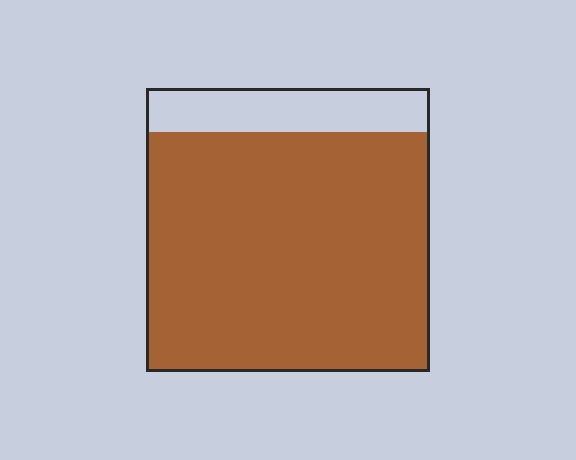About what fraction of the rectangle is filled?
About five sixths (5/6).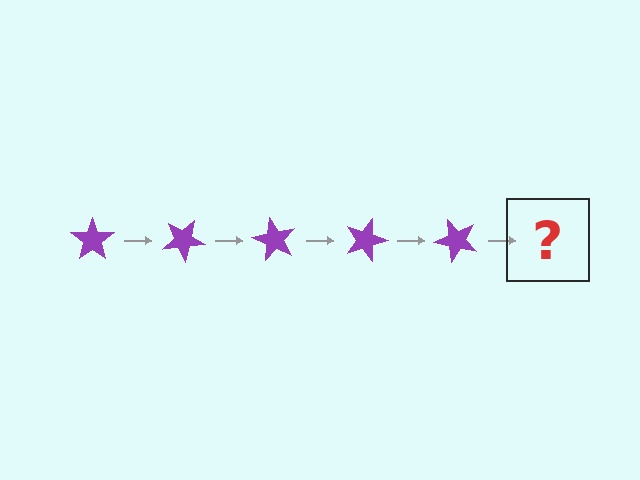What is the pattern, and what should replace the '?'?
The pattern is that the star rotates 30 degrees each step. The '?' should be a purple star rotated 150 degrees.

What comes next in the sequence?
The next element should be a purple star rotated 150 degrees.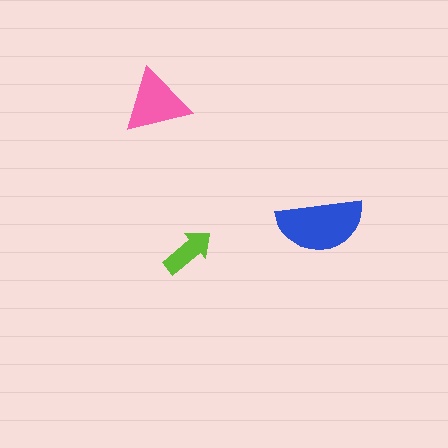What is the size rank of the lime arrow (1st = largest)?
3rd.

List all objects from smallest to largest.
The lime arrow, the pink triangle, the blue semicircle.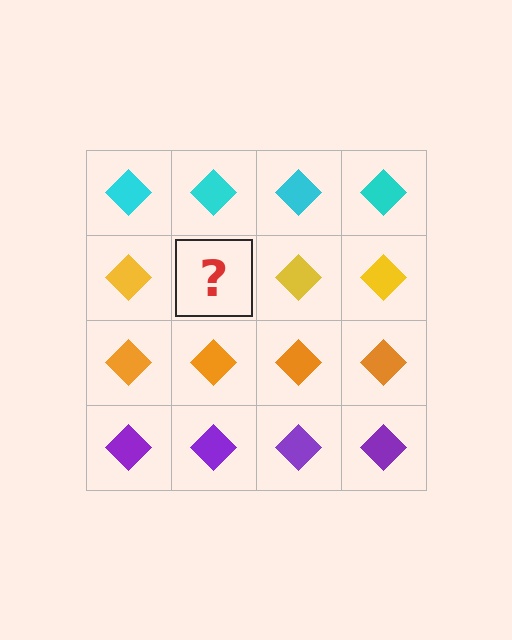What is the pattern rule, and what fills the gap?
The rule is that each row has a consistent color. The gap should be filled with a yellow diamond.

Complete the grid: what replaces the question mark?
The question mark should be replaced with a yellow diamond.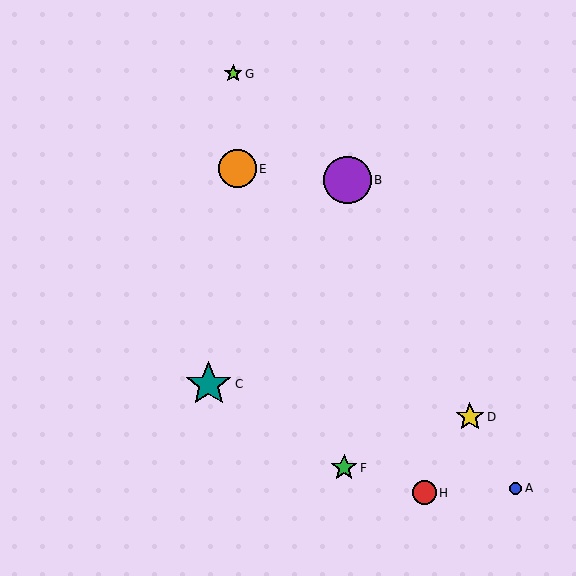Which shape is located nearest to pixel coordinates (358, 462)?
The green star (labeled F) at (344, 468) is nearest to that location.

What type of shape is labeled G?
Shape G is a lime star.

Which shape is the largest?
The purple circle (labeled B) is the largest.